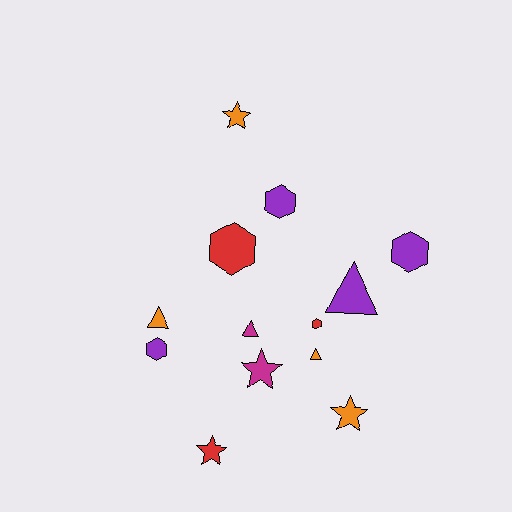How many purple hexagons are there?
There are 3 purple hexagons.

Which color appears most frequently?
Orange, with 4 objects.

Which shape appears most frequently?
Hexagon, with 5 objects.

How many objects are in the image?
There are 13 objects.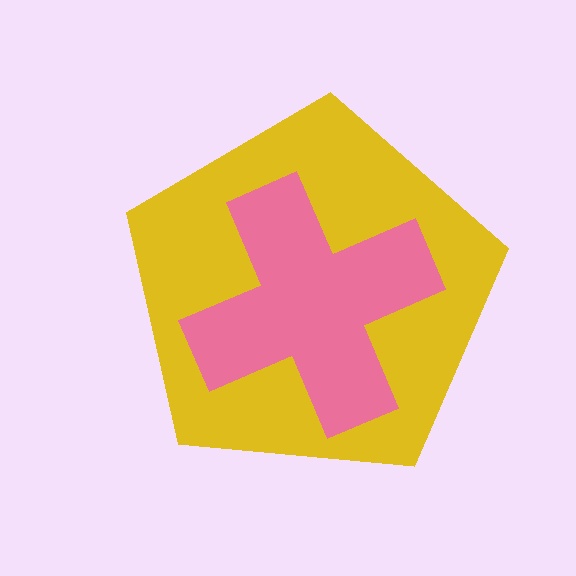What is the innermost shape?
The pink cross.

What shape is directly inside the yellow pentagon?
The pink cross.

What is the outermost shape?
The yellow pentagon.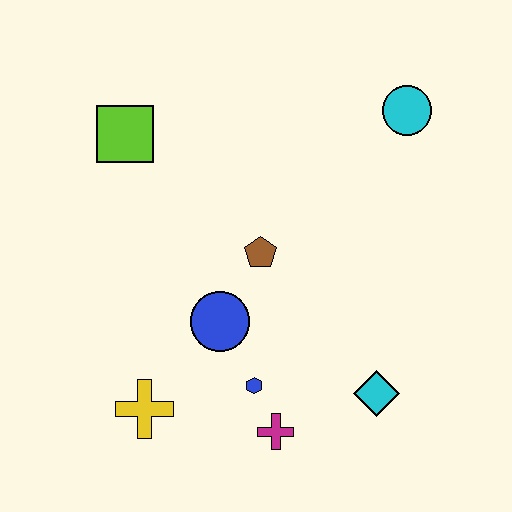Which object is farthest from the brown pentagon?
The cyan circle is farthest from the brown pentagon.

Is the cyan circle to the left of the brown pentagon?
No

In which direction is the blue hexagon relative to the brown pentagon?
The blue hexagon is below the brown pentagon.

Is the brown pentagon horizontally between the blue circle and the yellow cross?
No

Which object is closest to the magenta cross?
The blue hexagon is closest to the magenta cross.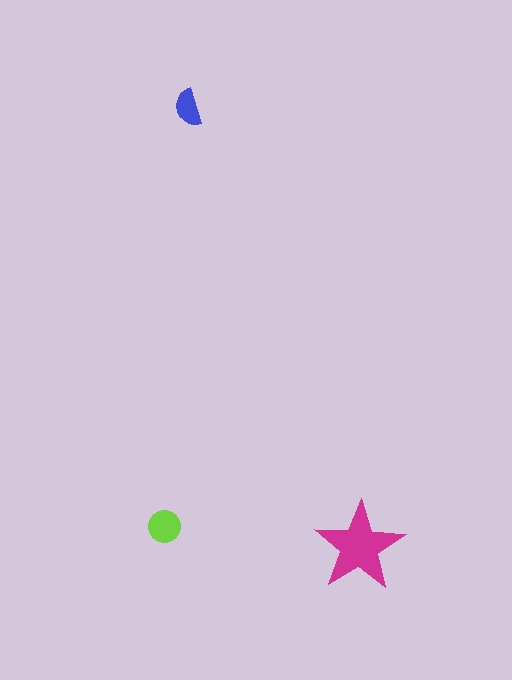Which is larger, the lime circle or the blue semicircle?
The lime circle.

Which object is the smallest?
The blue semicircle.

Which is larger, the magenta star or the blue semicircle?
The magenta star.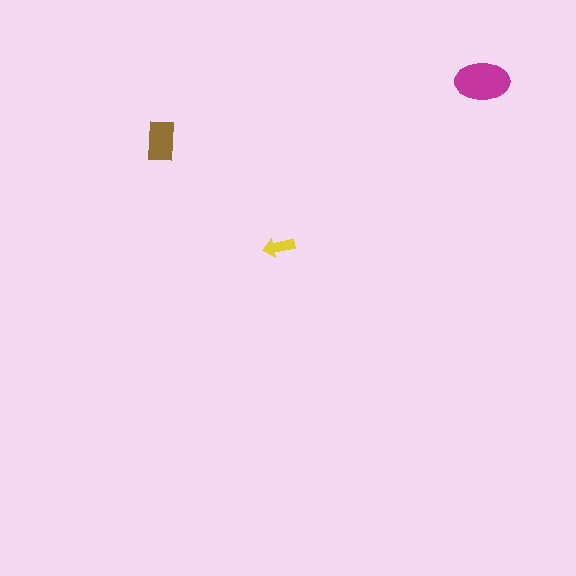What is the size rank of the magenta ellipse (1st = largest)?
1st.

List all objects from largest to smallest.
The magenta ellipse, the brown rectangle, the yellow arrow.